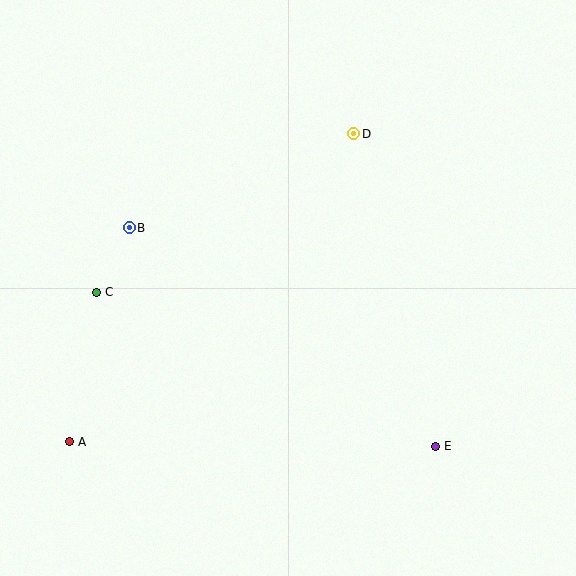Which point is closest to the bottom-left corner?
Point A is closest to the bottom-left corner.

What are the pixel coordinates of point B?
Point B is at (129, 228).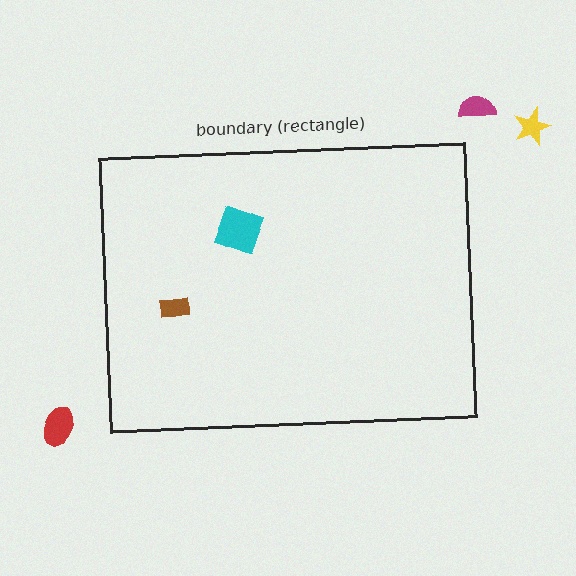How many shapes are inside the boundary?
2 inside, 3 outside.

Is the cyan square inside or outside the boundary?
Inside.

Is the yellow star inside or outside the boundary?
Outside.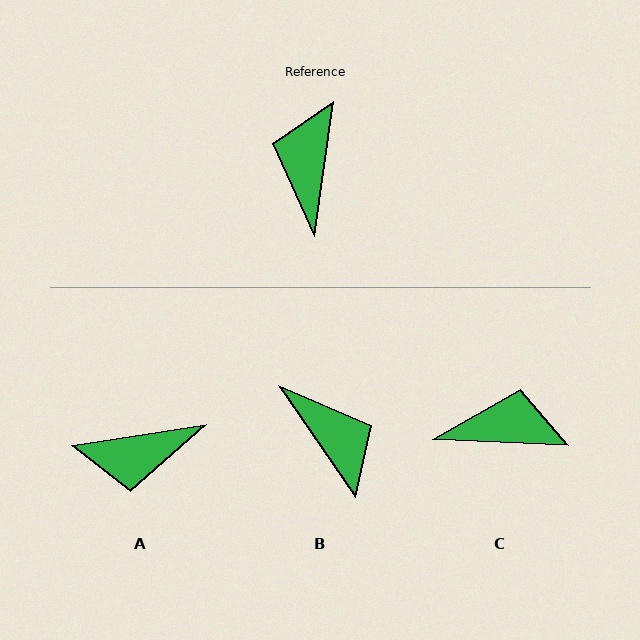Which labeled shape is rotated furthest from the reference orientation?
B, about 138 degrees away.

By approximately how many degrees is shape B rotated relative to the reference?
Approximately 138 degrees clockwise.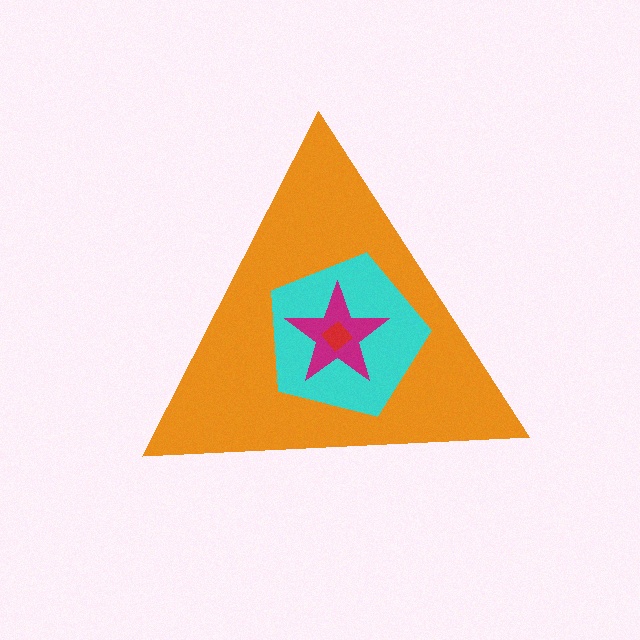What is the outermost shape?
The orange triangle.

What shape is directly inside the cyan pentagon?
The magenta star.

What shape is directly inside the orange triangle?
The cyan pentagon.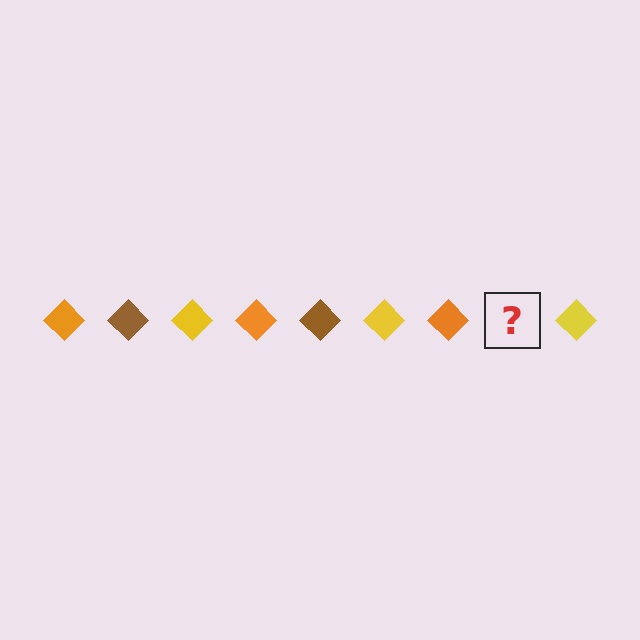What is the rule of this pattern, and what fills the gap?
The rule is that the pattern cycles through orange, brown, yellow diamonds. The gap should be filled with a brown diamond.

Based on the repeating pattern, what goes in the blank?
The blank should be a brown diamond.